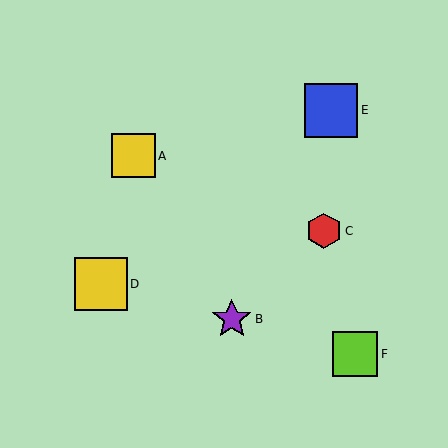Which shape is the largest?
The blue square (labeled E) is the largest.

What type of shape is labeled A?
Shape A is a yellow square.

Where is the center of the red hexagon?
The center of the red hexagon is at (324, 231).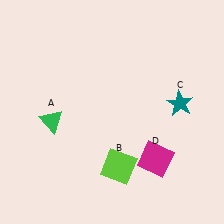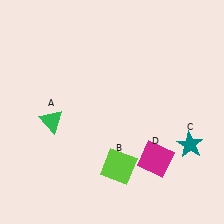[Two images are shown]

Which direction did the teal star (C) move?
The teal star (C) moved down.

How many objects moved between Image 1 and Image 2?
1 object moved between the two images.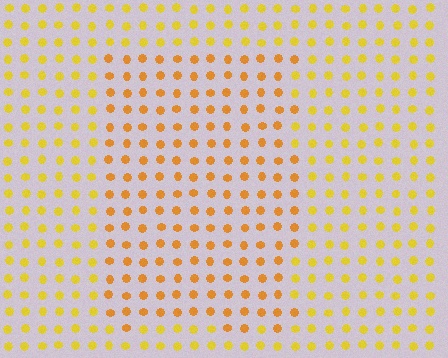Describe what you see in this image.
The image is filled with small yellow elements in a uniform arrangement. A rectangle-shaped region is visible where the elements are tinted to a slightly different hue, forming a subtle color boundary.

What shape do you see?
I see a rectangle.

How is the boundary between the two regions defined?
The boundary is defined purely by a slight shift in hue (about 22 degrees). Spacing, size, and orientation are identical on both sides.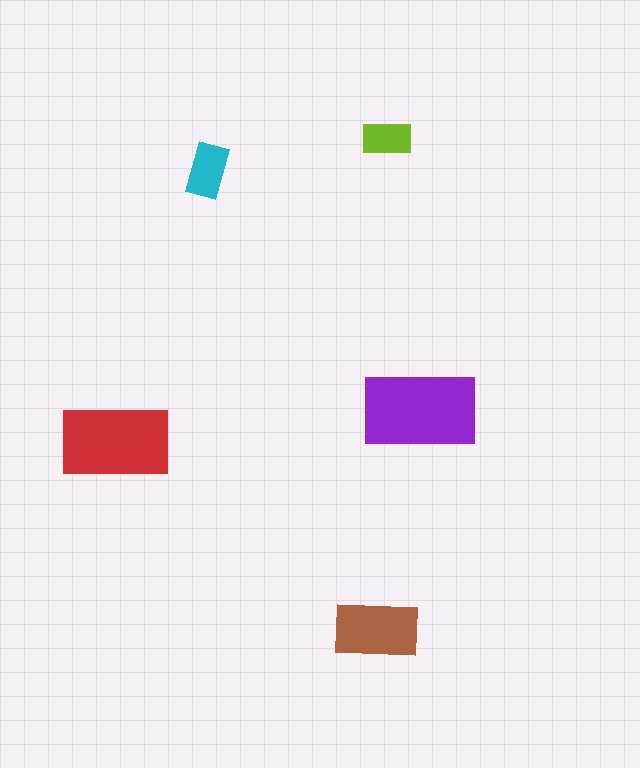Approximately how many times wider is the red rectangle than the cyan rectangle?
About 2 times wider.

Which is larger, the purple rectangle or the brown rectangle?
The purple one.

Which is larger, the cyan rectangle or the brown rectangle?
The brown one.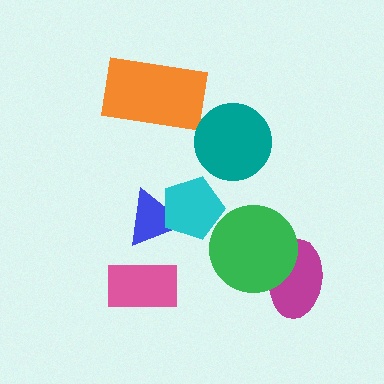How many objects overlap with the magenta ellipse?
1 object overlaps with the magenta ellipse.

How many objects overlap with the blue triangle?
1 object overlaps with the blue triangle.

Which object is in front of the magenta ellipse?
The green circle is in front of the magenta ellipse.